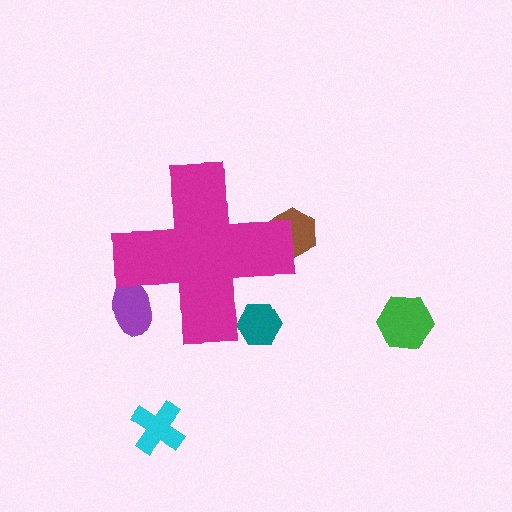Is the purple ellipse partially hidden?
Yes, the purple ellipse is partially hidden behind the magenta cross.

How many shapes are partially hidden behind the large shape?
3 shapes are partially hidden.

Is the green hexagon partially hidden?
No, the green hexagon is fully visible.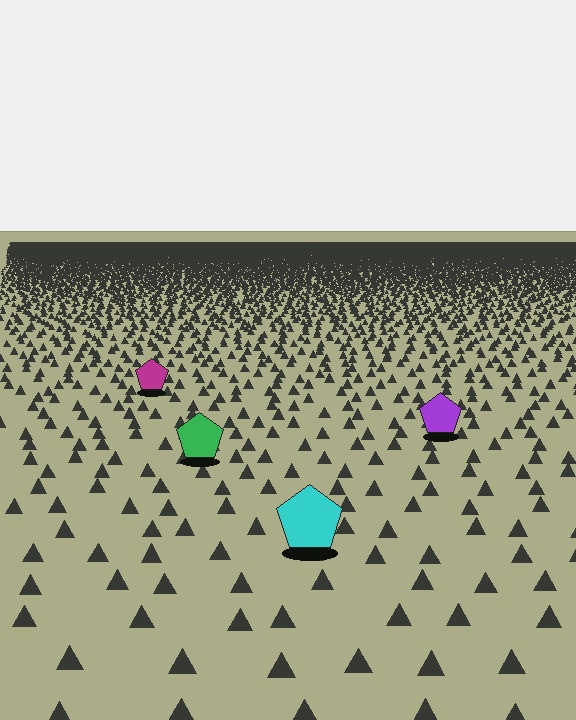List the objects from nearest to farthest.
From nearest to farthest: the cyan pentagon, the green pentagon, the purple pentagon, the magenta pentagon.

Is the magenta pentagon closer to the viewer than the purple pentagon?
No. The purple pentagon is closer — you can tell from the texture gradient: the ground texture is coarser near it.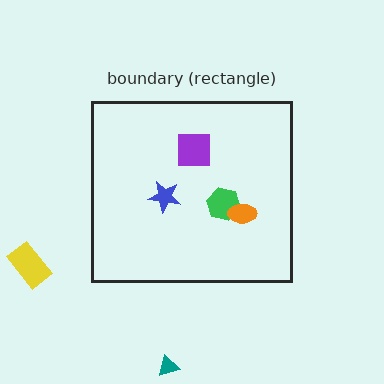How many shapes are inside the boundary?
4 inside, 2 outside.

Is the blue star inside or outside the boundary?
Inside.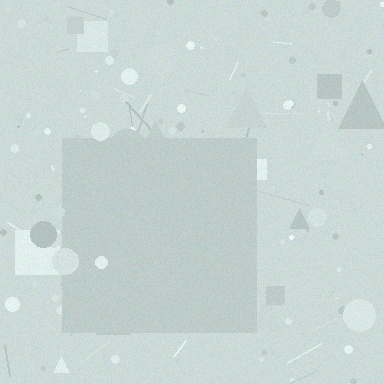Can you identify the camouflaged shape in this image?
The camouflaged shape is a square.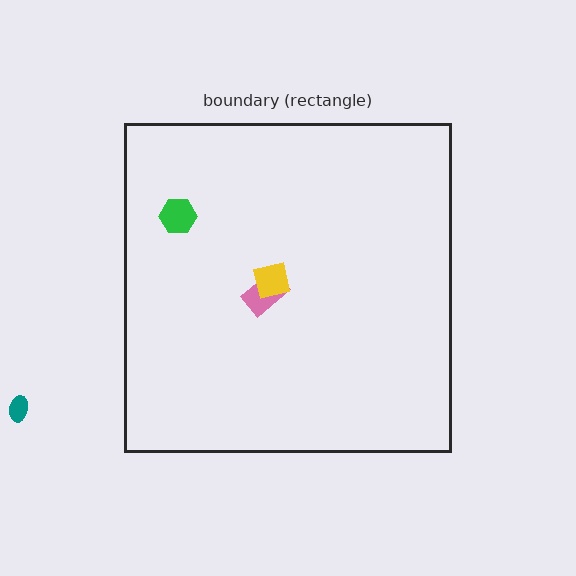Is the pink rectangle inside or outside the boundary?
Inside.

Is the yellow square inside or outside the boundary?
Inside.